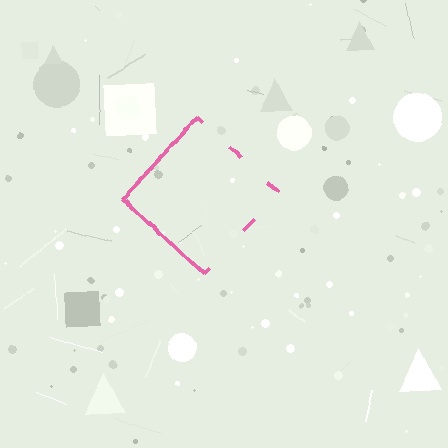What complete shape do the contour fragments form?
The contour fragments form a diamond.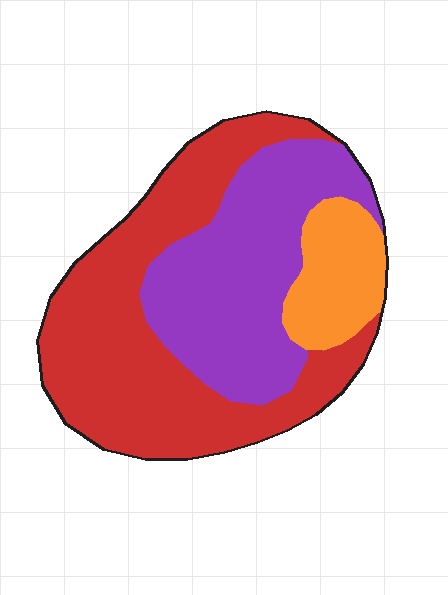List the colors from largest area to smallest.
From largest to smallest: red, purple, orange.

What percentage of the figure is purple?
Purple takes up about three eighths (3/8) of the figure.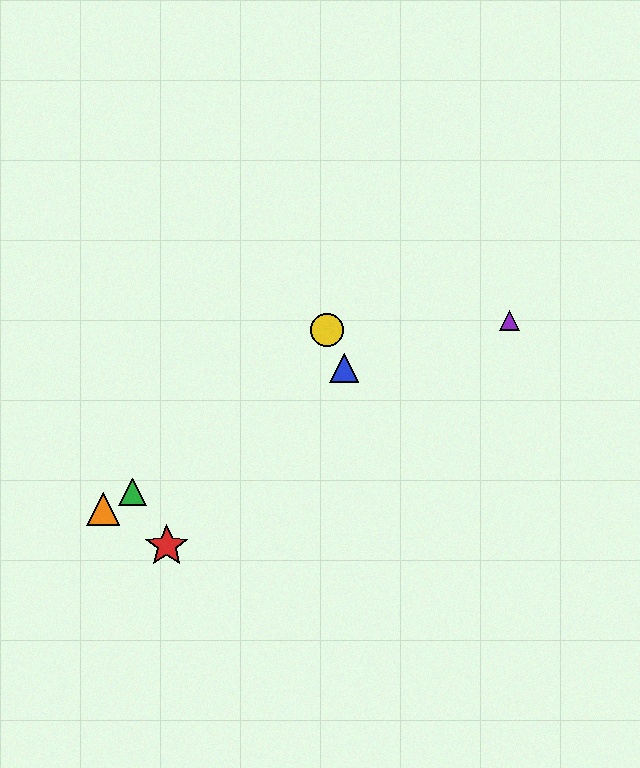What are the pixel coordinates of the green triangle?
The green triangle is at (132, 492).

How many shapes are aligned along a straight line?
3 shapes (the blue triangle, the green triangle, the orange triangle) are aligned along a straight line.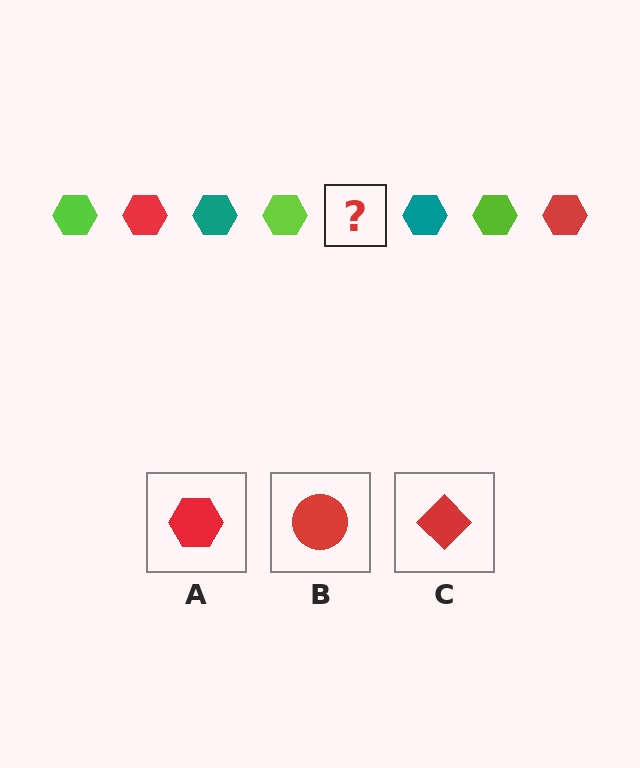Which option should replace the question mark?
Option A.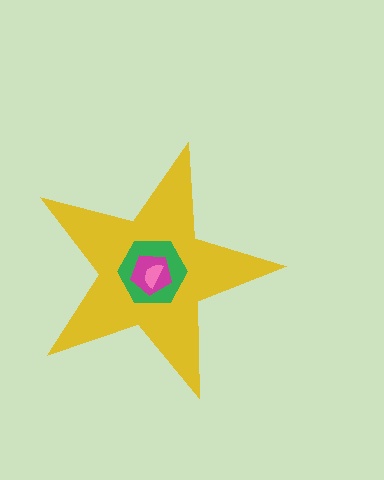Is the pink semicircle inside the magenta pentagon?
Yes.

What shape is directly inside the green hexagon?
The magenta pentagon.